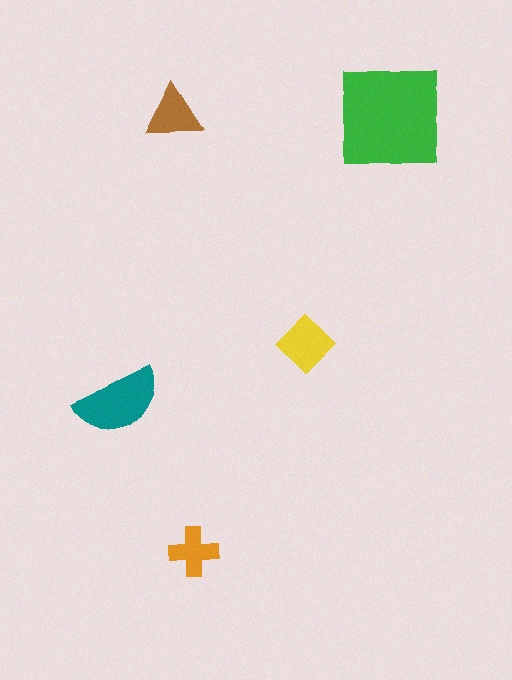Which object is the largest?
The green square.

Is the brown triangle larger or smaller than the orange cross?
Larger.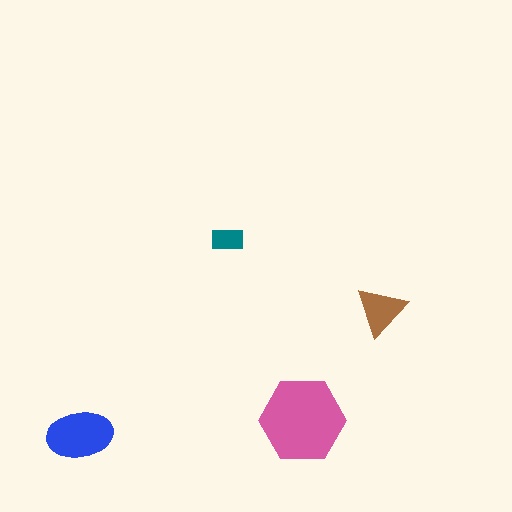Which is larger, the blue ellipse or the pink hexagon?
The pink hexagon.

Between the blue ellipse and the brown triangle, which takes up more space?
The blue ellipse.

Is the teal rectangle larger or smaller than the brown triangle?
Smaller.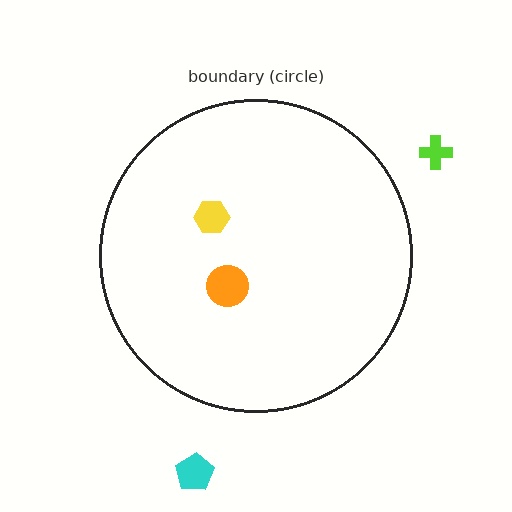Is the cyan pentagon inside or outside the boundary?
Outside.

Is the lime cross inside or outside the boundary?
Outside.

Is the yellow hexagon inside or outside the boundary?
Inside.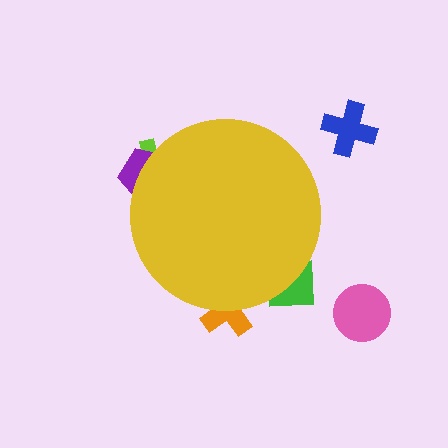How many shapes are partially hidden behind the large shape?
4 shapes are partially hidden.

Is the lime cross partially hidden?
Yes, the lime cross is partially hidden behind the yellow circle.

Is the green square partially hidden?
Yes, the green square is partially hidden behind the yellow circle.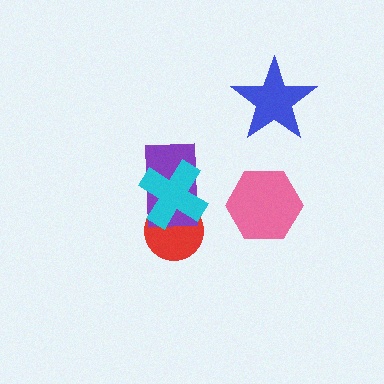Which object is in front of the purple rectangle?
The cyan cross is in front of the purple rectangle.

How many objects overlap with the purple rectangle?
2 objects overlap with the purple rectangle.